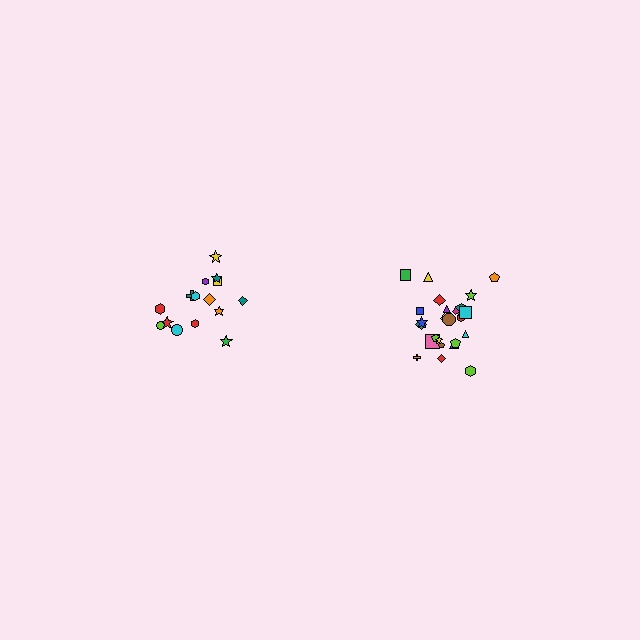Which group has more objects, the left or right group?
The right group.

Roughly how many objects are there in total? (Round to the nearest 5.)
Roughly 40 objects in total.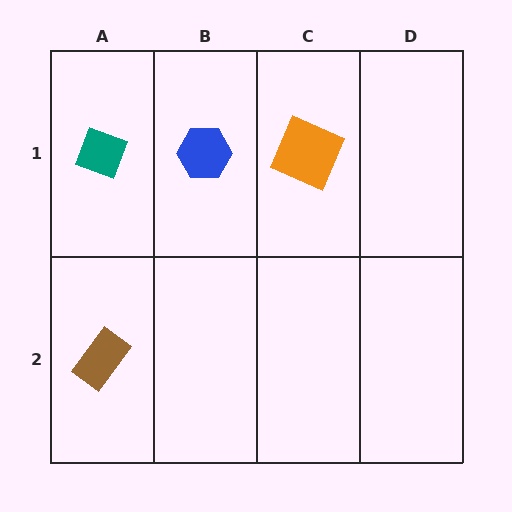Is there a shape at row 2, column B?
No, that cell is empty.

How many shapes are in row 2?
1 shape.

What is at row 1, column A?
A teal diamond.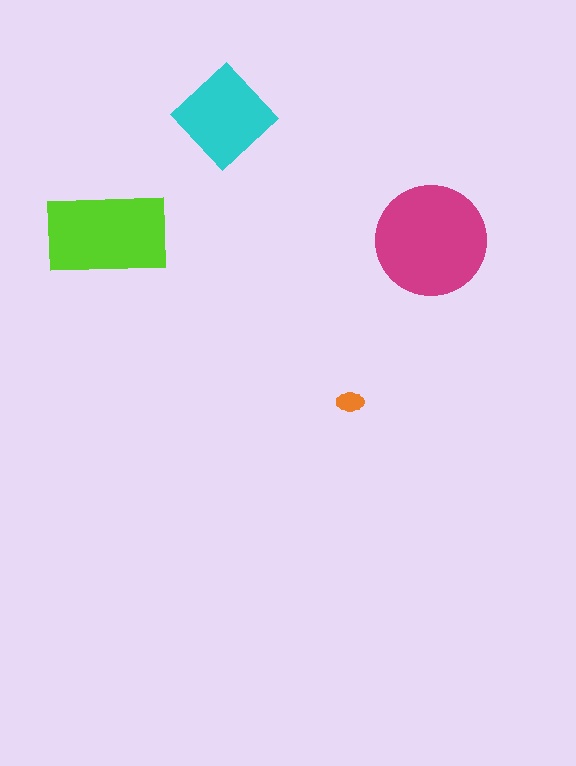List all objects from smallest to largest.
The orange ellipse, the cyan diamond, the lime rectangle, the magenta circle.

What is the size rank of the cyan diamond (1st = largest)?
3rd.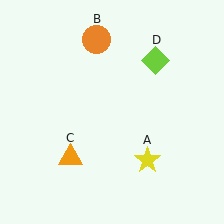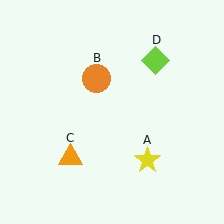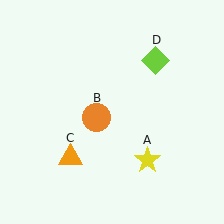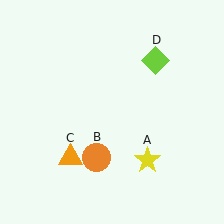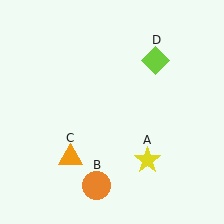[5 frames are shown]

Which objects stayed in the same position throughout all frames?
Yellow star (object A) and orange triangle (object C) and lime diamond (object D) remained stationary.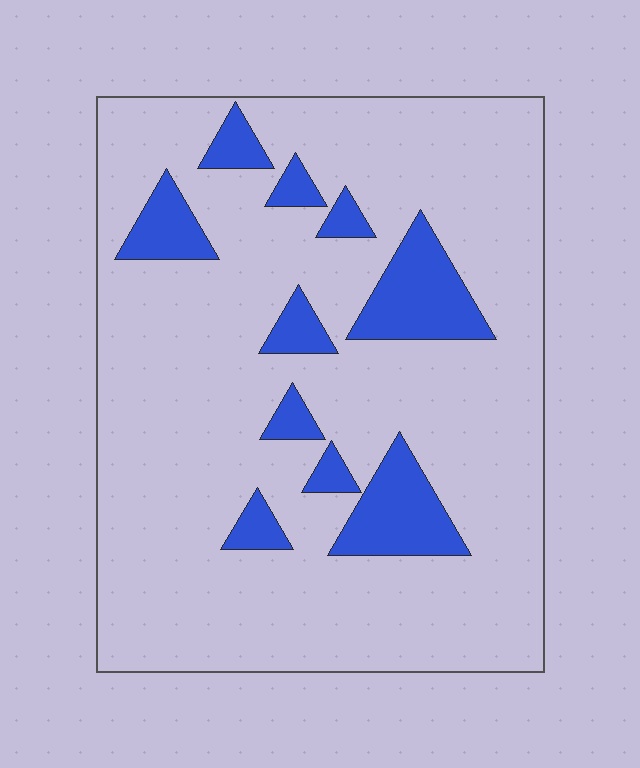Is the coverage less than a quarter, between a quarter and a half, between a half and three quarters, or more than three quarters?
Less than a quarter.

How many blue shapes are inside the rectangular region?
10.